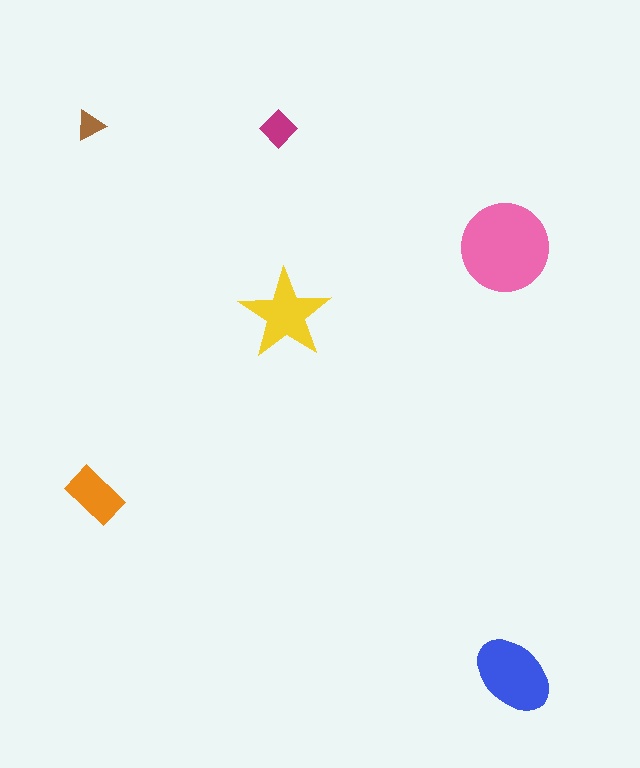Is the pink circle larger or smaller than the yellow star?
Larger.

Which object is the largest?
The pink circle.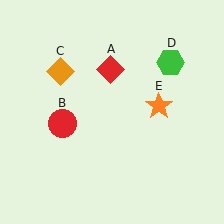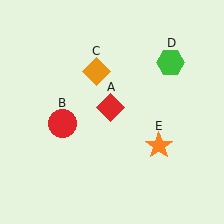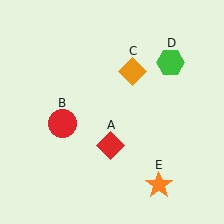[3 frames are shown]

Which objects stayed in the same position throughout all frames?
Red circle (object B) and green hexagon (object D) remained stationary.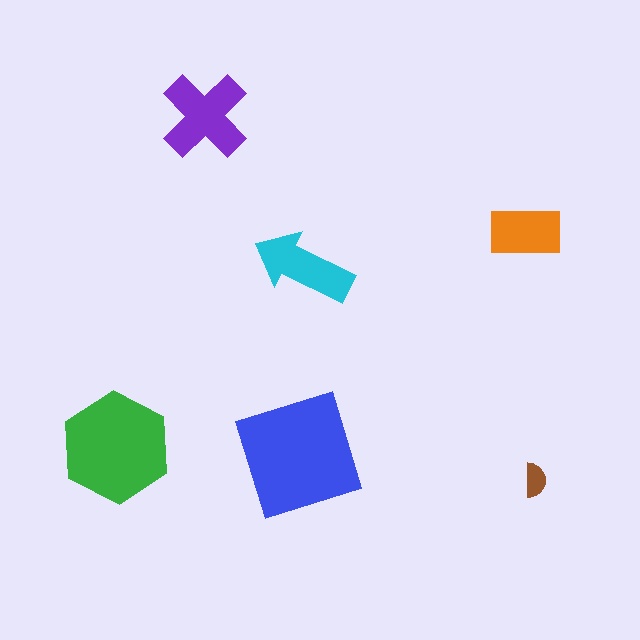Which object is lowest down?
The brown semicircle is bottommost.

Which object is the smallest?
The brown semicircle.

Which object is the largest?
The blue square.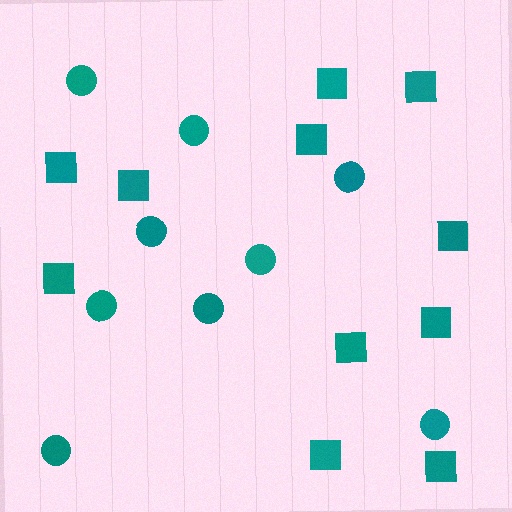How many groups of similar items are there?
There are 2 groups: one group of squares (11) and one group of circles (9).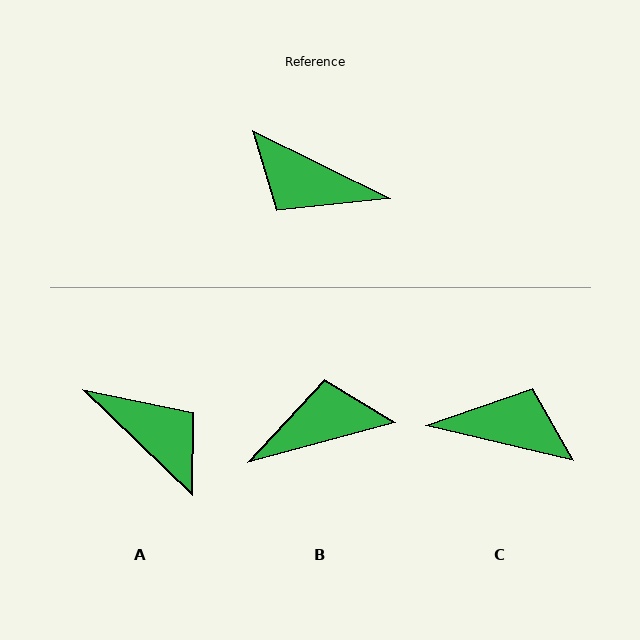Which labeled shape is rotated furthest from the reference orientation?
C, about 167 degrees away.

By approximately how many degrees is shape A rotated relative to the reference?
Approximately 162 degrees counter-clockwise.